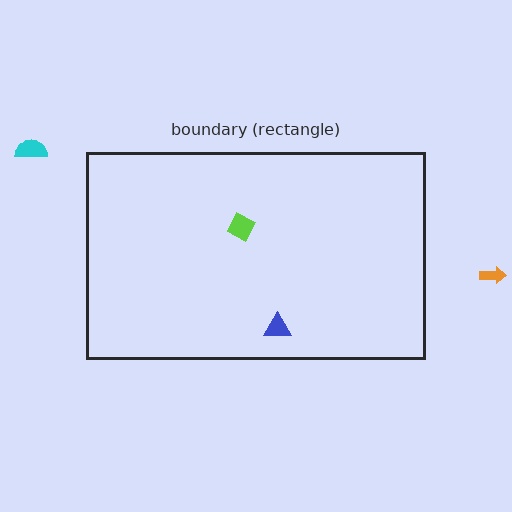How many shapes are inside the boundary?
2 inside, 2 outside.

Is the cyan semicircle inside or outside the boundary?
Outside.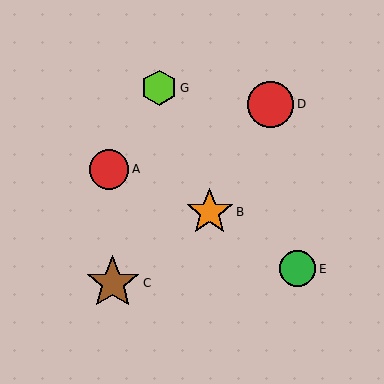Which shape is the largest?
The brown star (labeled C) is the largest.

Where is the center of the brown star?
The center of the brown star is at (113, 283).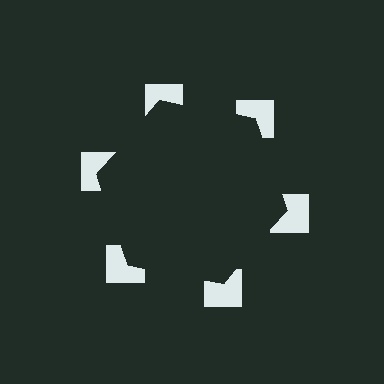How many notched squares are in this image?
There are 6 — one at each vertex of the illusory hexagon.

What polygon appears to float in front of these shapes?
An illusory hexagon — its edges are inferred from the aligned wedge cuts in the notched squares, not physically drawn.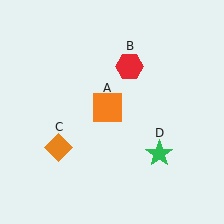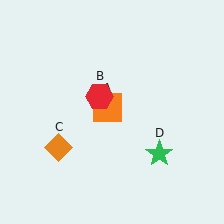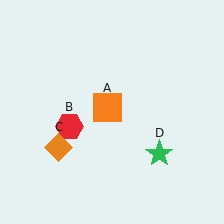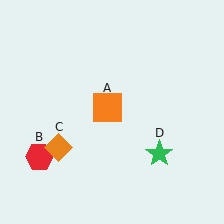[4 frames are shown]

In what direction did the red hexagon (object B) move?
The red hexagon (object B) moved down and to the left.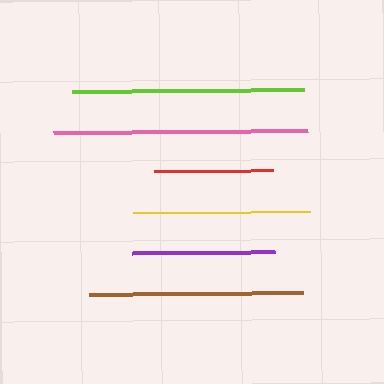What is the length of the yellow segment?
The yellow segment is approximately 177 pixels long.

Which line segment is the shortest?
The red line is the shortest at approximately 119 pixels.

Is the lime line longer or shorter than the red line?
The lime line is longer than the red line.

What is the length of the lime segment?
The lime segment is approximately 232 pixels long.